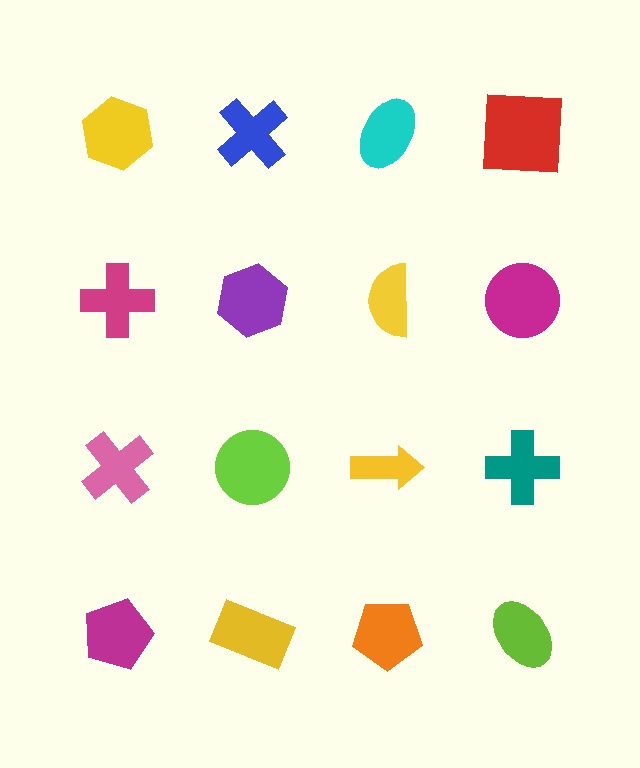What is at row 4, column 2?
A yellow rectangle.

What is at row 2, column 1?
A magenta cross.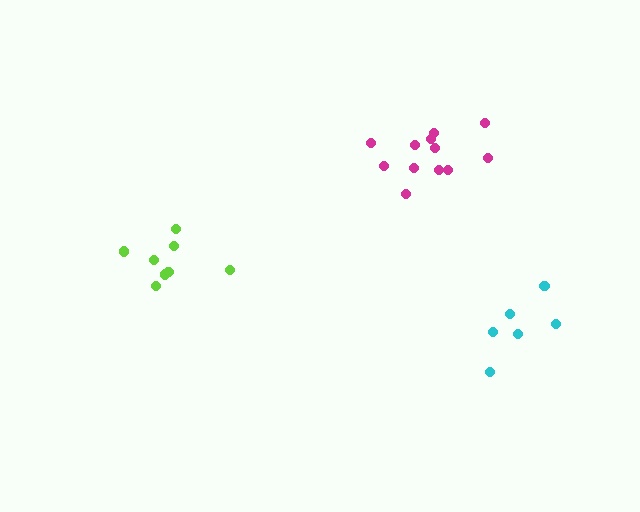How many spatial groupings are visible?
There are 3 spatial groupings.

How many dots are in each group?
Group 1: 8 dots, Group 2: 12 dots, Group 3: 6 dots (26 total).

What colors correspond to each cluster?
The clusters are colored: lime, magenta, cyan.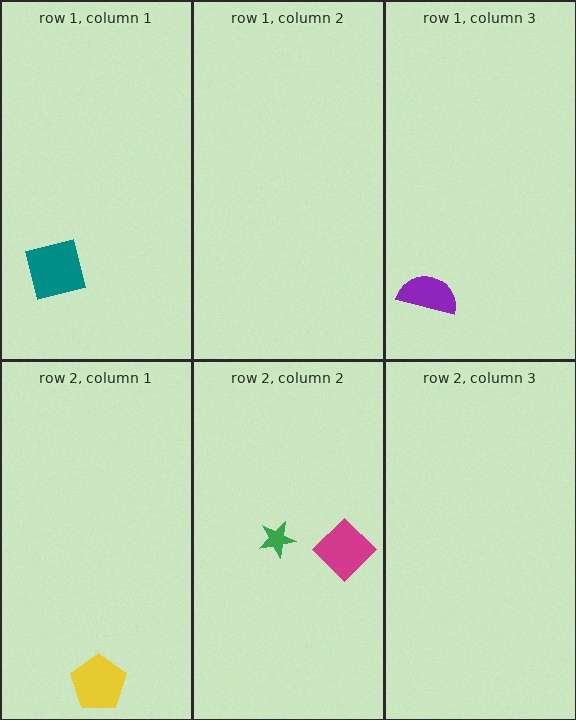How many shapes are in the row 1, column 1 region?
1.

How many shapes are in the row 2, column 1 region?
1.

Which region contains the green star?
The row 2, column 2 region.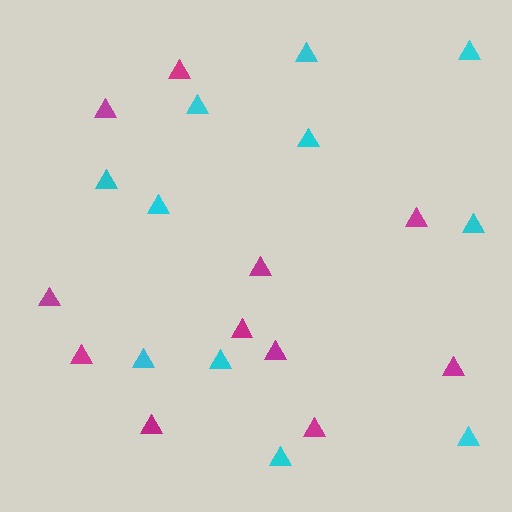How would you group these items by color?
There are 2 groups: one group of cyan triangles (11) and one group of magenta triangles (11).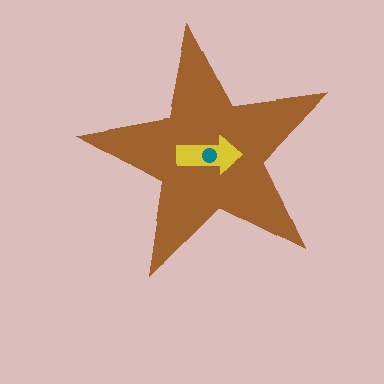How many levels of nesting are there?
3.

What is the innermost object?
The teal circle.